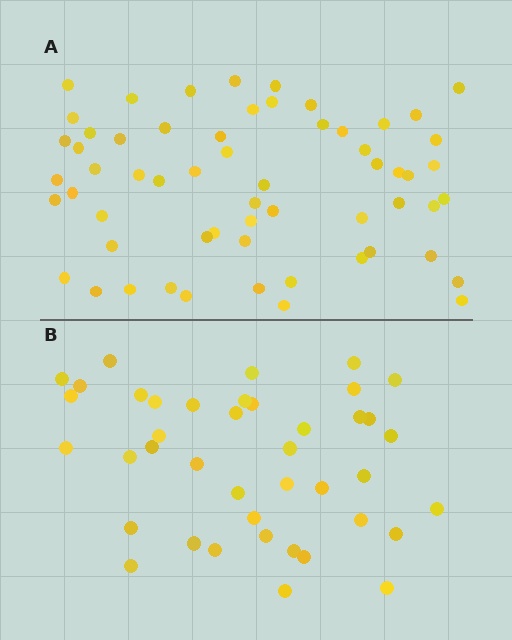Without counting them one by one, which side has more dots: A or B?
Region A (the top region) has more dots.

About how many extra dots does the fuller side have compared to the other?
Region A has approximately 20 more dots than region B.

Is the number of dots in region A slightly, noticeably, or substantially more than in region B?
Region A has substantially more. The ratio is roughly 1.5 to 1.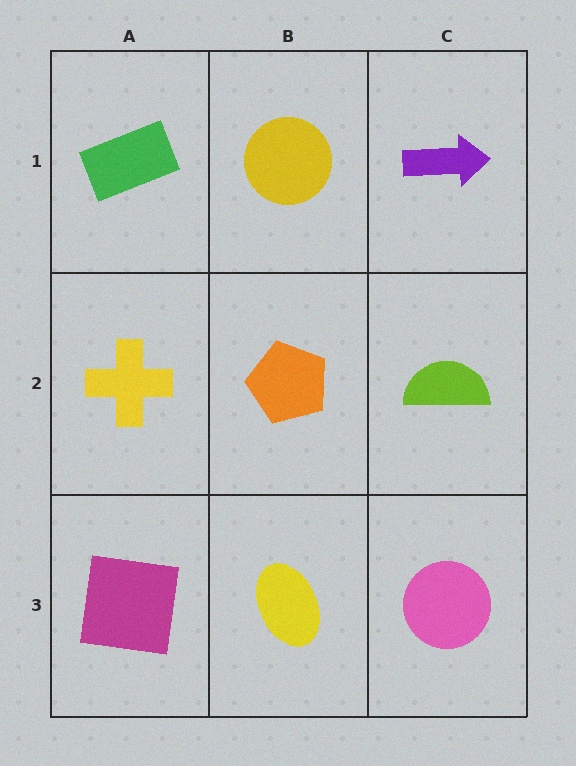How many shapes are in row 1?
3 shapes.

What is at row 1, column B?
A yellow circle.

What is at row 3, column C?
A pink circle.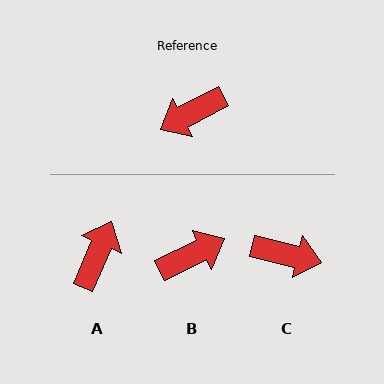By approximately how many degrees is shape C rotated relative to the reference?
Approximately 139 degrees counter-clockwise.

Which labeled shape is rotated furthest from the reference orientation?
B, about 178 degrees away.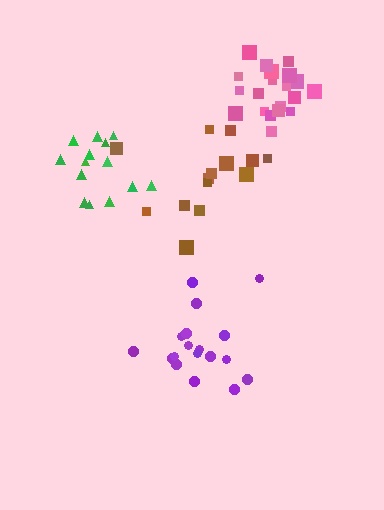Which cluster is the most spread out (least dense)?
Brown.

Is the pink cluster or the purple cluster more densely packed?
Pink.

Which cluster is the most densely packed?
Pink.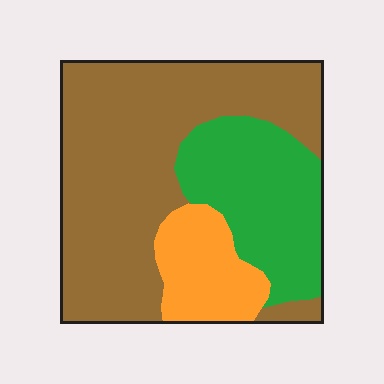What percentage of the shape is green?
Green takes up about one quarter (1/4) of the shape.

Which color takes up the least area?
Orange, at roughly 15%.